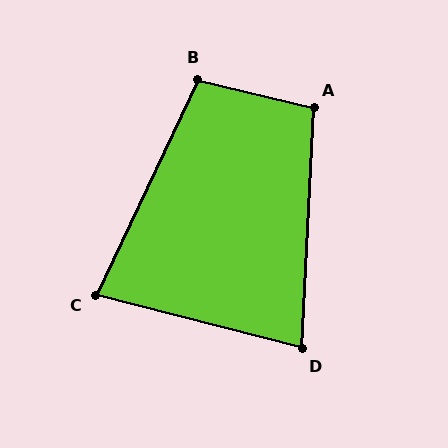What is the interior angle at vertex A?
Approximately 101 degrees (obtuse).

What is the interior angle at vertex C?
Approximately 79 degrees (acute).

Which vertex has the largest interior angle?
B, at approximately 102 degrees.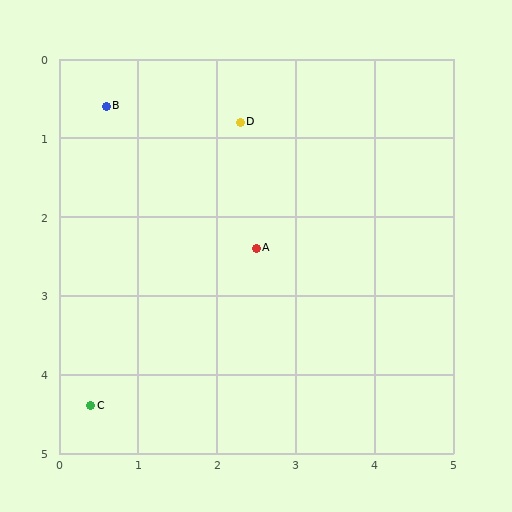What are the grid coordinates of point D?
Point D is at approximately (2.3, 0.8).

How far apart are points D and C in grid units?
Points D and C are about 4.1 grid units apart.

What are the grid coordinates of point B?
Point B is at approximately (0.6, 0.6).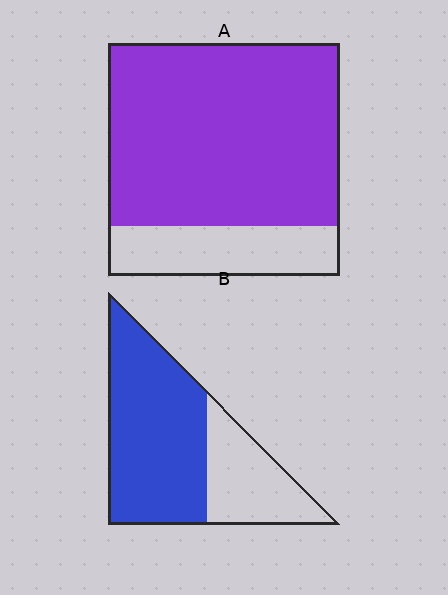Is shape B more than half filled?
Yes.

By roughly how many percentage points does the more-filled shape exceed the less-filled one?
By roughly 10 percentage points (A over B).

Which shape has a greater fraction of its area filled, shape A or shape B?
Shape A.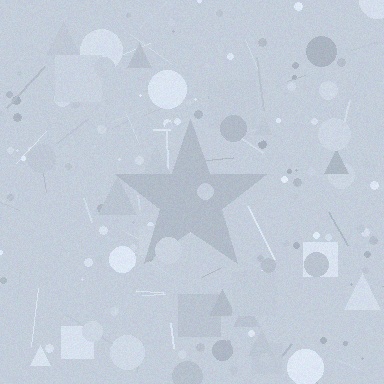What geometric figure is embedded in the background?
A star is embedded in the background.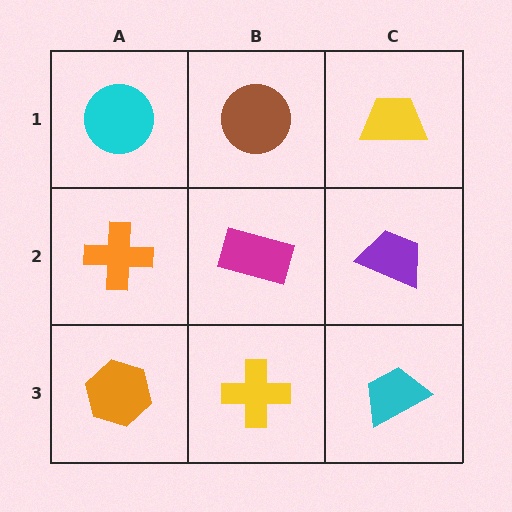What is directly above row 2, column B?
A brown circle.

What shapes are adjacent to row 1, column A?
An orange cross (row 2, column A), a brown circle (row 1, column B).